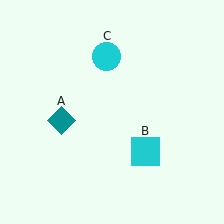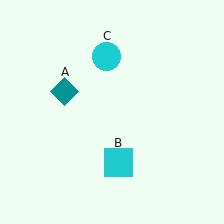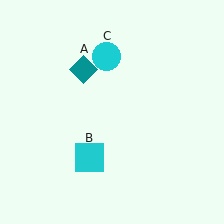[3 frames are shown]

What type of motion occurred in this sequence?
The teal diamond (object A), cyan square (object B) rotated clockwise around the center of the scene.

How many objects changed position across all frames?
2 objects changed position: teal diamond (object A), cyan square (object B).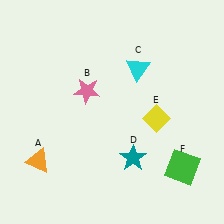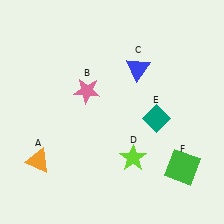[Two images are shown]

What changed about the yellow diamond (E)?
In Image 1, E is yellow. In Image 2, it changed to teal.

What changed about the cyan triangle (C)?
In Image 1, C is cyan. In Image 2, it changed to blue.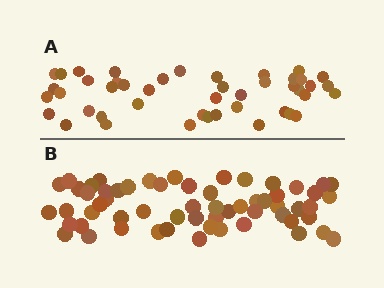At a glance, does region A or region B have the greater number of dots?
Region B (the bottom region) has more dots.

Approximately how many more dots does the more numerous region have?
Region B has approximately 15 more dots than region A.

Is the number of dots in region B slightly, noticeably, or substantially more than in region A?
Region B has noticeably more, but not dramatically so. The ratio is roughly 1.3 to 1.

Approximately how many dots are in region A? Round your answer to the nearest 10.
About 40 dots. (The exact count is 45, which rounds to 40.)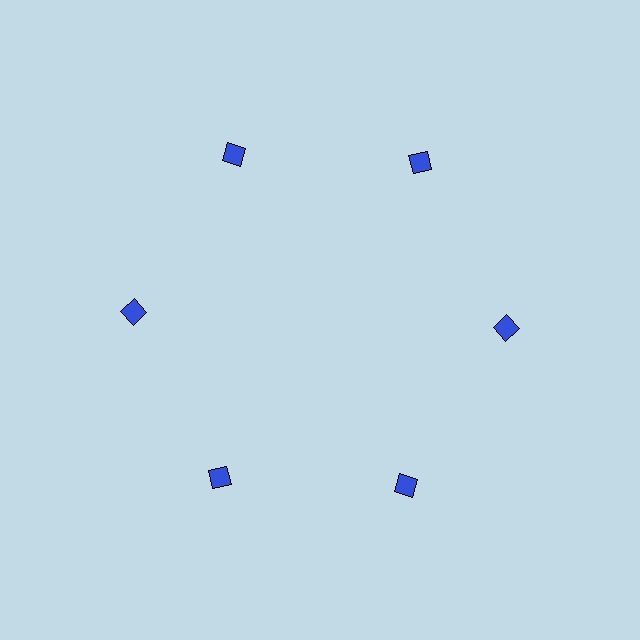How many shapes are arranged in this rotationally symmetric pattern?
There are 6 shapes, arranged in 6 groups of 1.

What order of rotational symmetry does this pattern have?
This pattern has 6-fold rotational symmetry.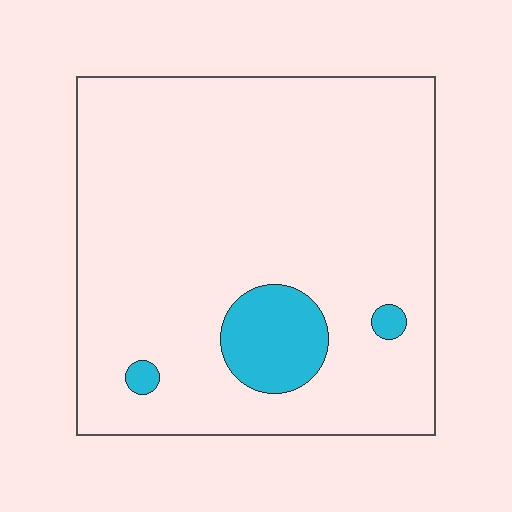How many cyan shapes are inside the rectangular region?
3.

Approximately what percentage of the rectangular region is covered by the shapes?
Approximately 10%.